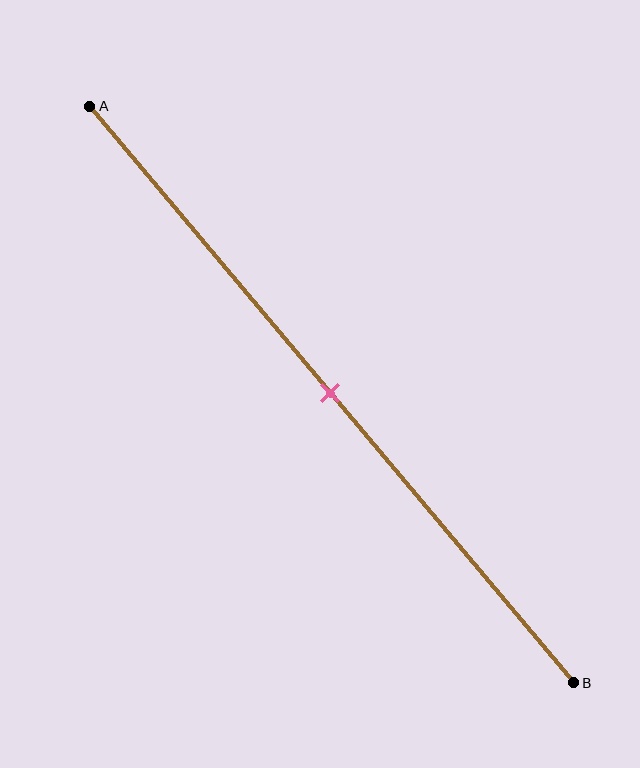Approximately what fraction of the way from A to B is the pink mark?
The pink mark is approximately 50% of the way from A to B.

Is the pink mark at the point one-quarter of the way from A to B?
No, the mark is at about 50% from A, not at the 25% one-quarter point.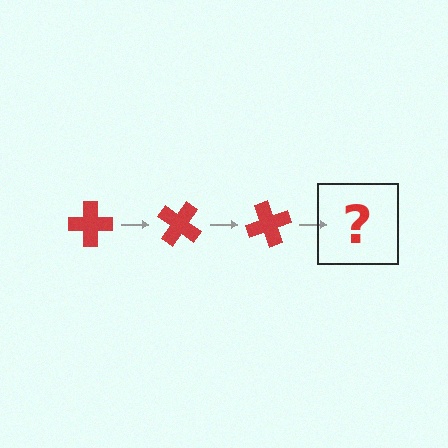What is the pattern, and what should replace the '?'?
The pattern is that the cross rotates 35 degrees each step. The '?' should be a red cross rotated 105 degrees.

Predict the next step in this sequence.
The next step is a red cross rotated 105 degrees.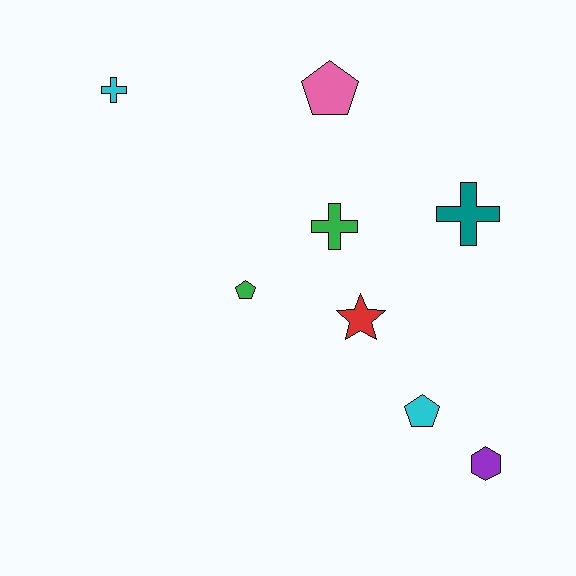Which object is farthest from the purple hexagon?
The cyan cross is farthest from the purple hexagon.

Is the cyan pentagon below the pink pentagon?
Yes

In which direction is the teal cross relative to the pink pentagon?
The teal cross is to the right of the pink pentagon.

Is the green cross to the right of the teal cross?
No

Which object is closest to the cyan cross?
The pink pentagon is closest to the cyan cross.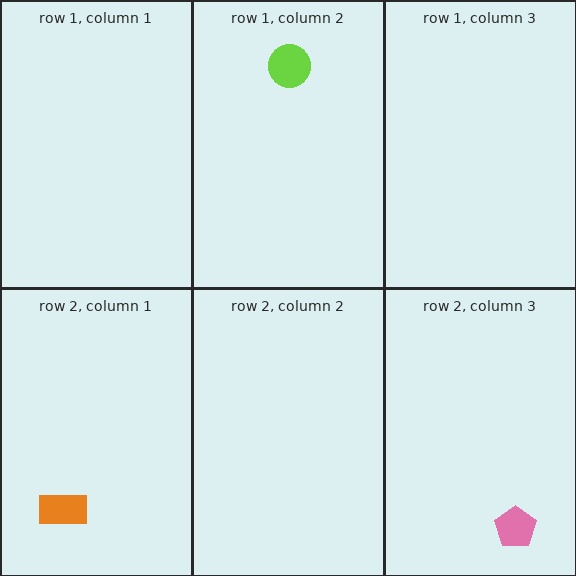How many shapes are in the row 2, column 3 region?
1.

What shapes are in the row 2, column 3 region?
The pink pentagon.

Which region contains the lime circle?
The row 1, column 2 region.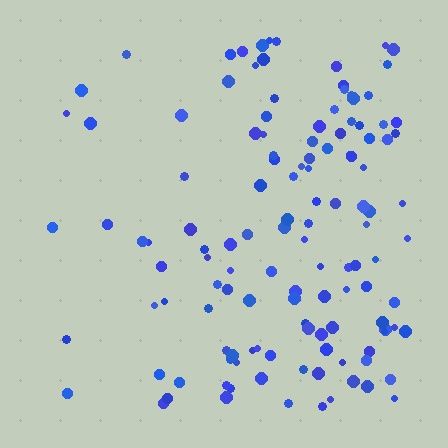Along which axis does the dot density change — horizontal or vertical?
Horizontal.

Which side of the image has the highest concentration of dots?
The right.